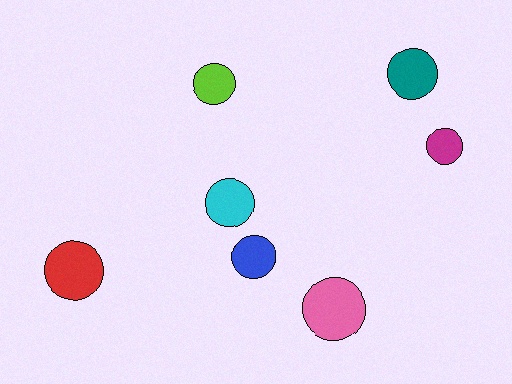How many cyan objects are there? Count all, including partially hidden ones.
There is 1 cyan object.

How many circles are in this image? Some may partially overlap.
There are 7 circles.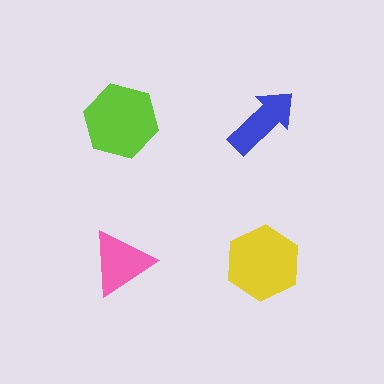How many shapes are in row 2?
2 shapes.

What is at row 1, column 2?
A blue arrow.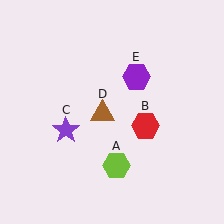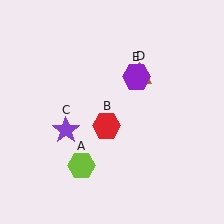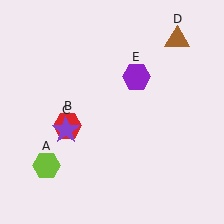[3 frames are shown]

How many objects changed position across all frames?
3 objects changed position: lime hexagon (object A), red hexagon (object B), brown triangle (object D).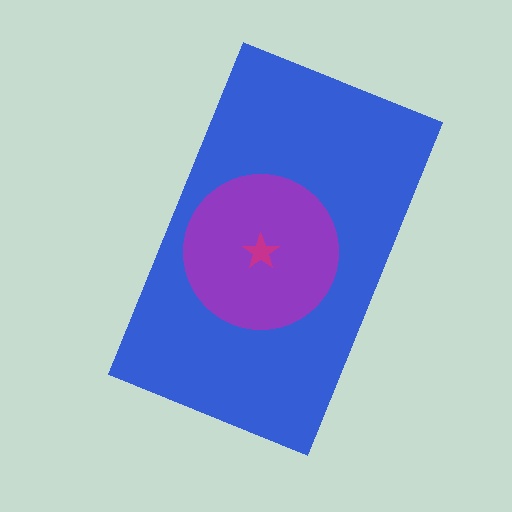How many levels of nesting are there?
3.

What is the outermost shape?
The blue rectangle.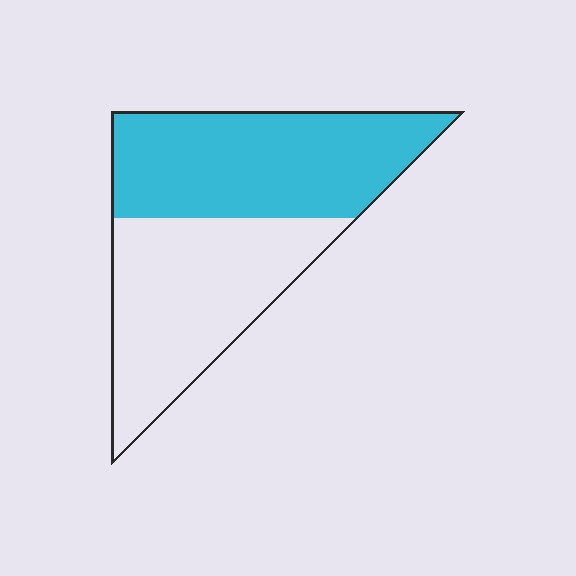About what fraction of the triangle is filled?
About one half (1/2).